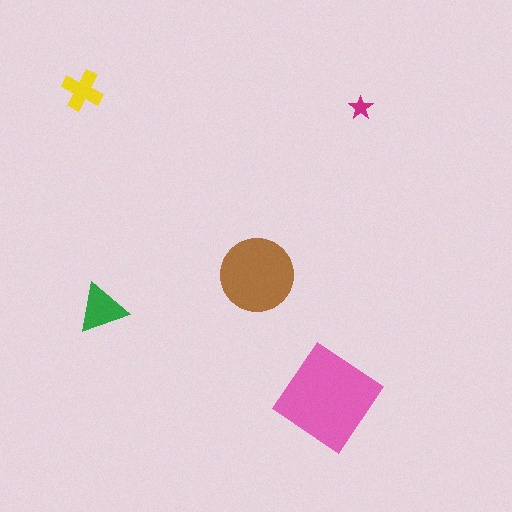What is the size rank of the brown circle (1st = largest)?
2nd.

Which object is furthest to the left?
The yellow cross is leftmost.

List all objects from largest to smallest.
The pink diamond, the brown circle, the green triangle, the yellow cross, the magenta star.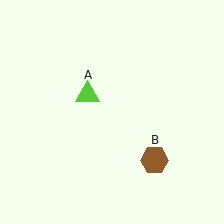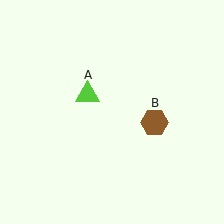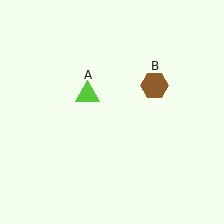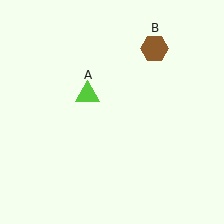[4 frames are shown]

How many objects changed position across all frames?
1 object changed position: brown hexagon (object B).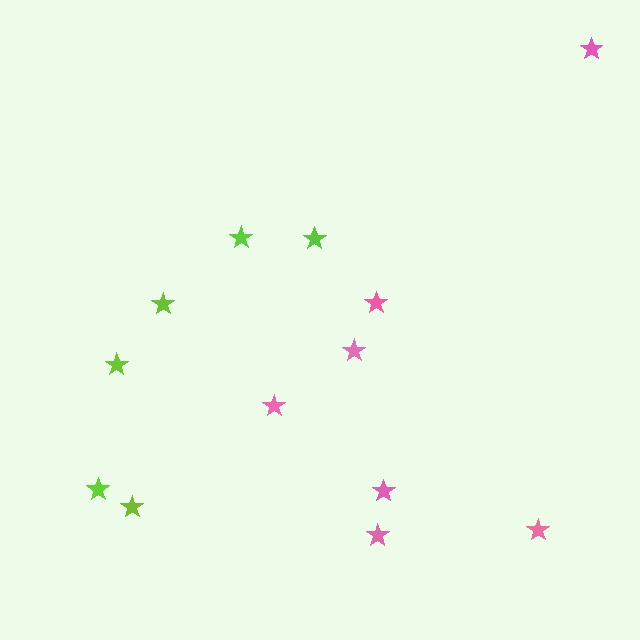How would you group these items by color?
There are 2 groups: one group of pink stars (7) and one group of lime stars (6).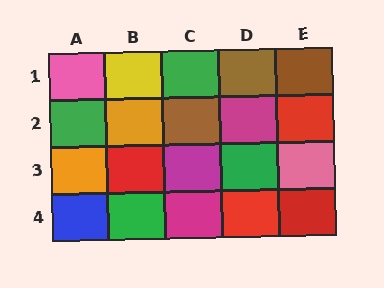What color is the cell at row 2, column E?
Red.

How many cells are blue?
1 cell is blue.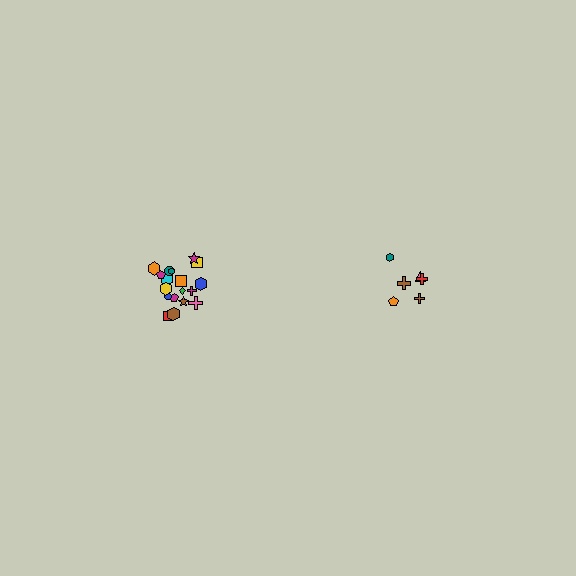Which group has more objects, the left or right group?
The left group.